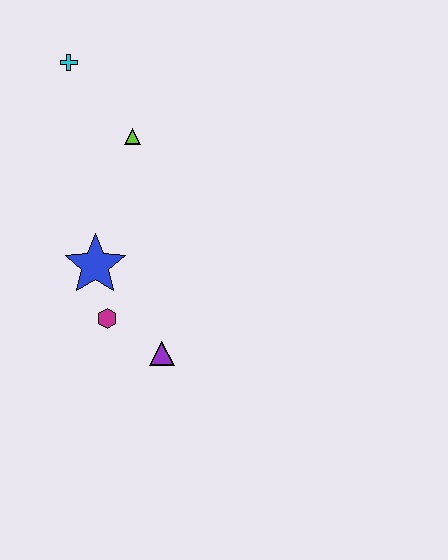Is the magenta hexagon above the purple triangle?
Yes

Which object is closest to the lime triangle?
The cyan cross is closest to the lime triangle.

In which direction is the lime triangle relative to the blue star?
The lime triangle is above the blue star.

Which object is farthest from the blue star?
The cyan cross is farthest from the blue star.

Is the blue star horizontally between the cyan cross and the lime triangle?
Yes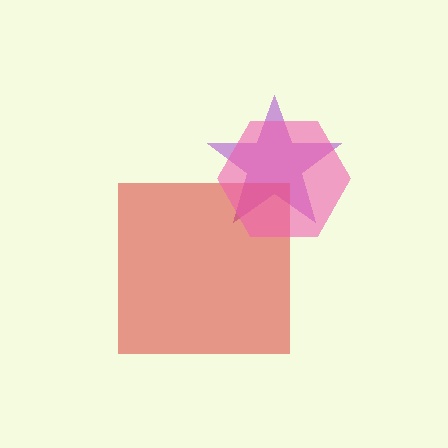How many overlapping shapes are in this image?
There are 3 overlapping shapes in the image.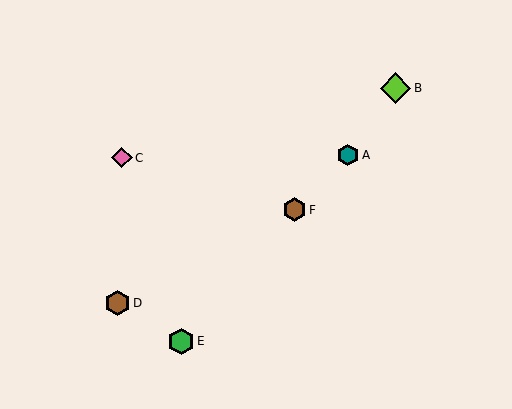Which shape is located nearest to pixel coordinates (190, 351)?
The green hexagon (labeled E) at (181, 341) is nearest to that location.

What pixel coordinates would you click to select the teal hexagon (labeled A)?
Click at (348, 155) to select the teal hexagon A.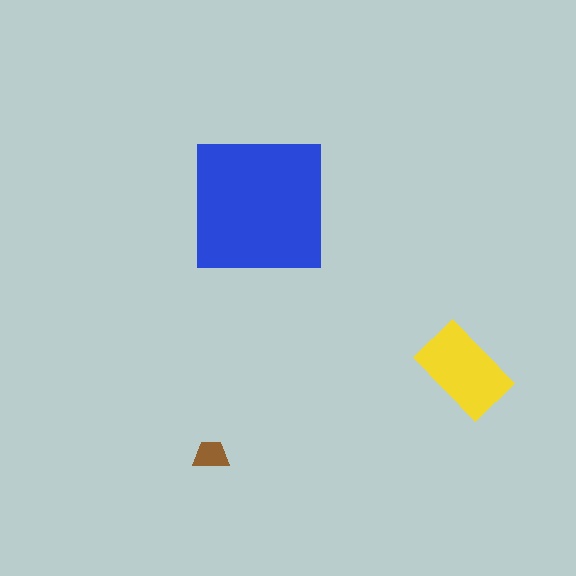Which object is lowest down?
The brown trapezoid is bottommost.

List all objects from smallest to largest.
The brown trapezoid, the yellow rectangle, the blue square.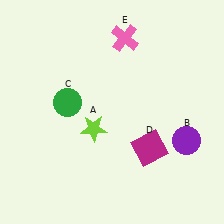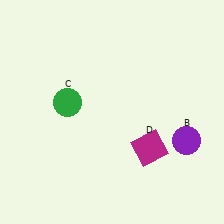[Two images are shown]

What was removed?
The pink cross (E), the lime star (A) were removed in Image 2.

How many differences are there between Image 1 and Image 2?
There are 2 differences between the two images.